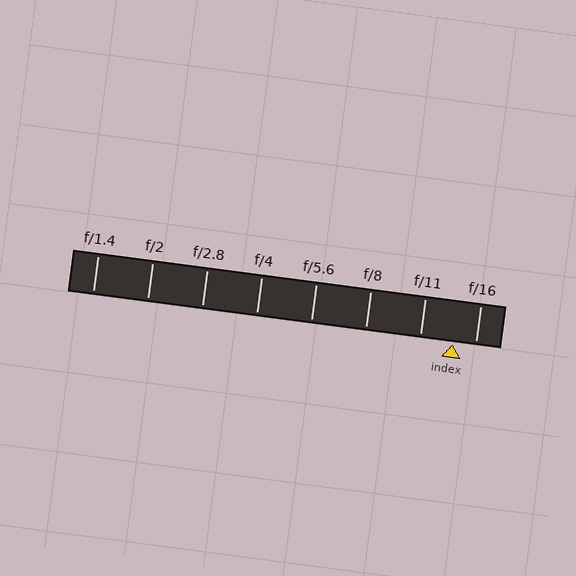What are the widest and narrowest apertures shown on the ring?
The widest aperture shown is f/1.4 and the narrowest is f/16.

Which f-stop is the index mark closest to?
The index mark is closest to f/16.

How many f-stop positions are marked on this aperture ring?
There are 8 f-stop positions marked.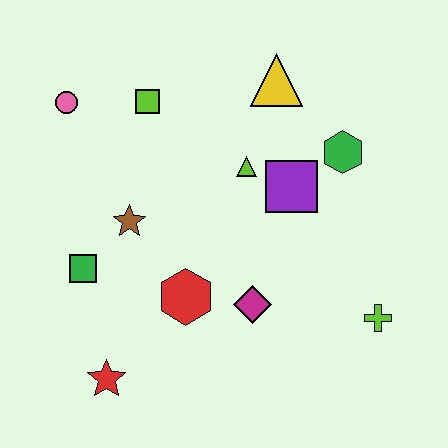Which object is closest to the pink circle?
The lime square is closest to the pink circle.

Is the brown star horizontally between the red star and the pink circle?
No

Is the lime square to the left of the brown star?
No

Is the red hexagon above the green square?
No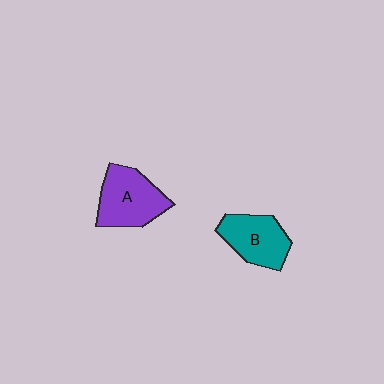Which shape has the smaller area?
Shape B (teal).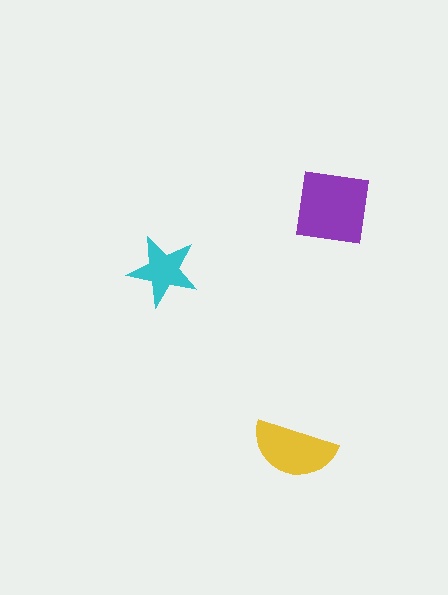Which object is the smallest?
The cyan star.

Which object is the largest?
The purple square.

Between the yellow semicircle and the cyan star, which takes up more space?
The yellow semicircle.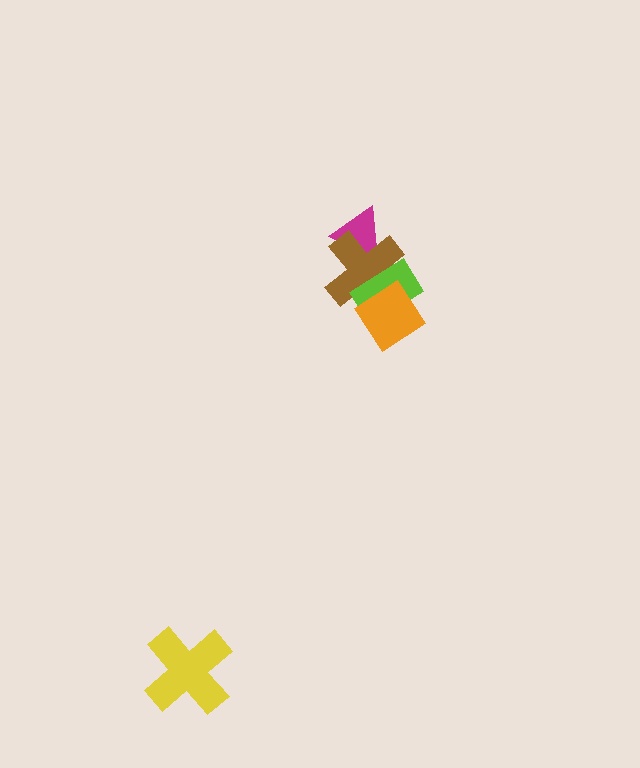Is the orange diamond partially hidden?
No, no other shape covers it.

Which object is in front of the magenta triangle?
The brown cross is in front of the magenta triangle.